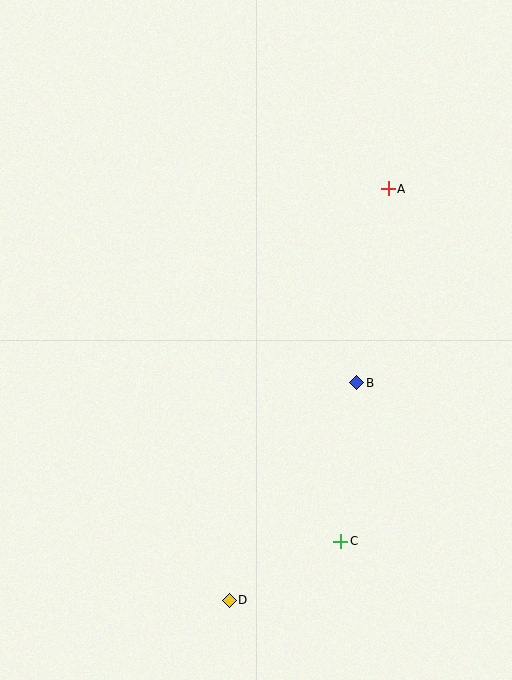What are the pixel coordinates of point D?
Point D is at (229, 600).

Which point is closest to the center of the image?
Point B at (357, 383) is closest to the center.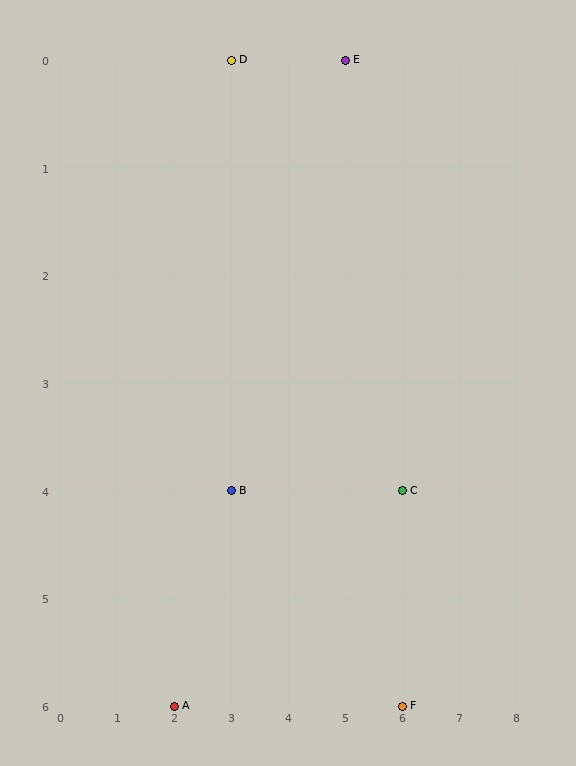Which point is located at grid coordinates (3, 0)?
Point D is at (3, 0).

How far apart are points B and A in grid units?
Points B and A are 1 column and 2 rows apart (about 2.2 grid units diagonally).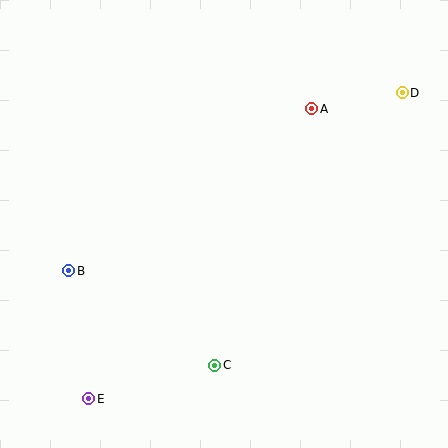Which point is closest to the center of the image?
Point C at (215, 365) is closest to the center.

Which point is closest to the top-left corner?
Point B is closest to the top-left corner.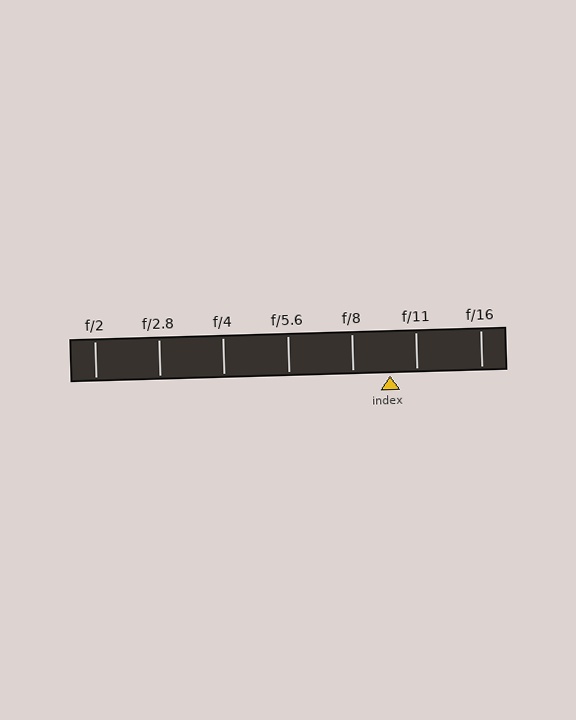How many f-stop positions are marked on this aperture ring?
There are 7 f-stop positions marked.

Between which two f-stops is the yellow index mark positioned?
The index mark is between f/8 and f/11.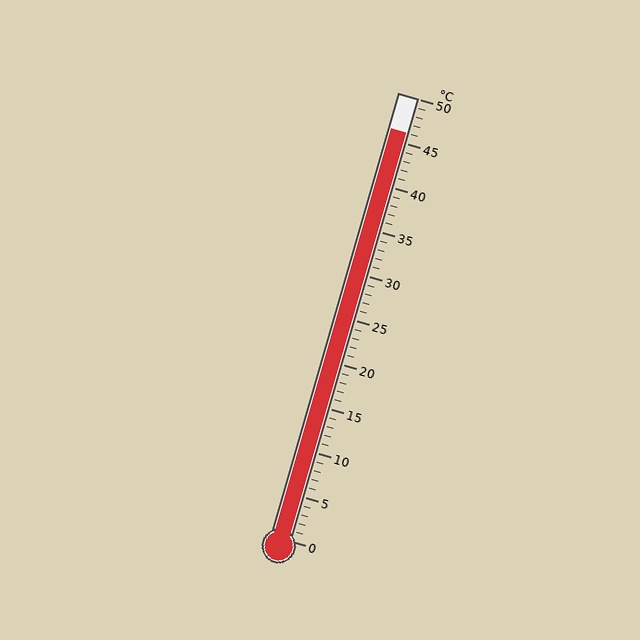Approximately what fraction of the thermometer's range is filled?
The thermometer is filled to approximately 90% of its range.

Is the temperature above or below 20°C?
The temperature is above 20°C.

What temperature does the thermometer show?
The thermometer shows approximately 46°C.